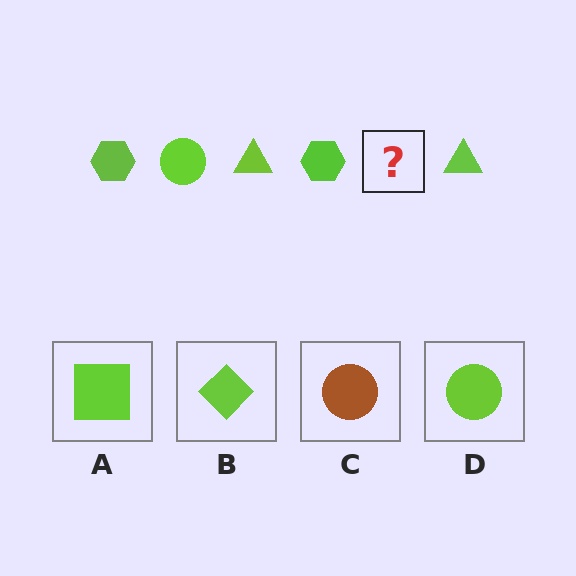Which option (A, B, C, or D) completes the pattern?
D.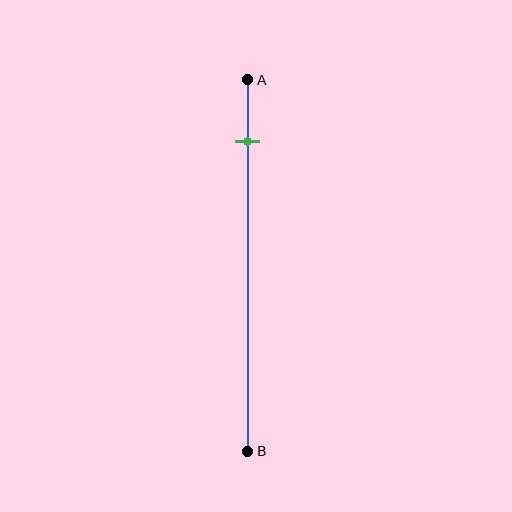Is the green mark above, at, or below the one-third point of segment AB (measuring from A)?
The green mark is above the one-third point of segment AB.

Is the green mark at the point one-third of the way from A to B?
No, the mark is at about 15% from A, not at the 33% one-third point.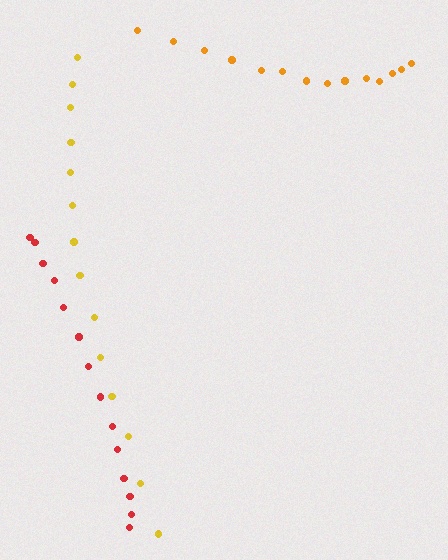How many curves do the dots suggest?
There are 3 distinct paths.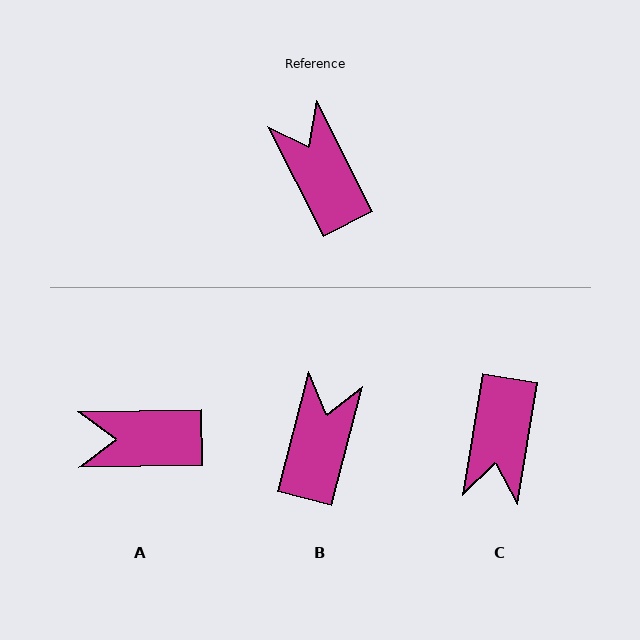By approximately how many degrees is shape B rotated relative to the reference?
Approximately 42 degrees clockwise.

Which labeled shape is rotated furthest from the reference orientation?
C, about 144 degrees away.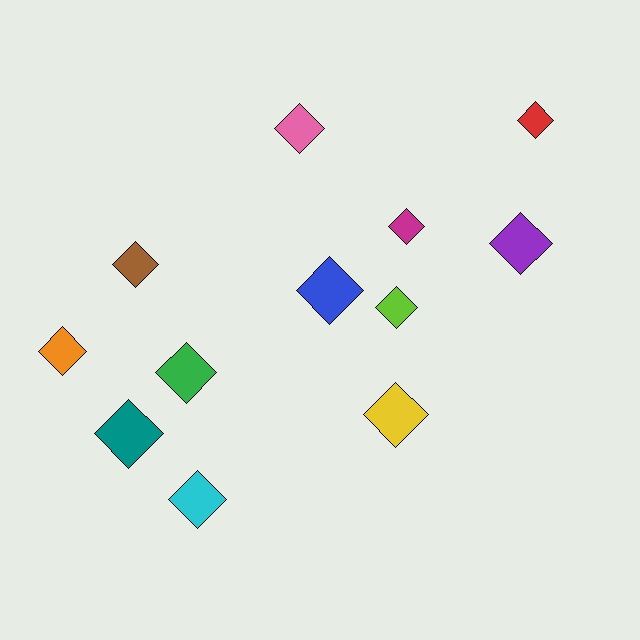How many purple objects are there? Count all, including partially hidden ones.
There is 1 purple object.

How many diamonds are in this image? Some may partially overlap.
There are 12 diamonds.